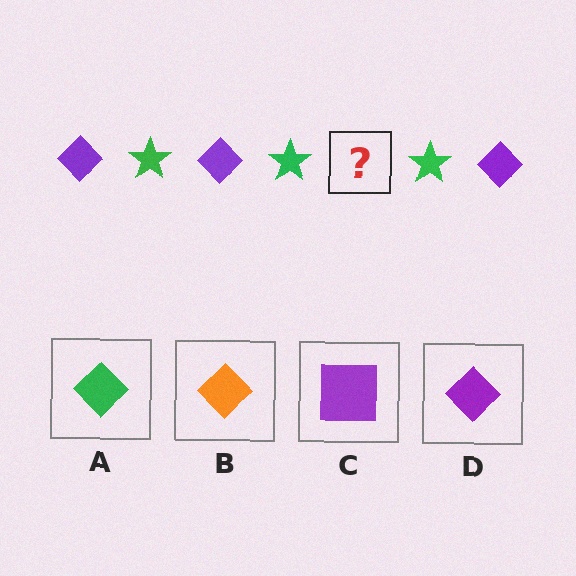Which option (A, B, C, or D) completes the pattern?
D.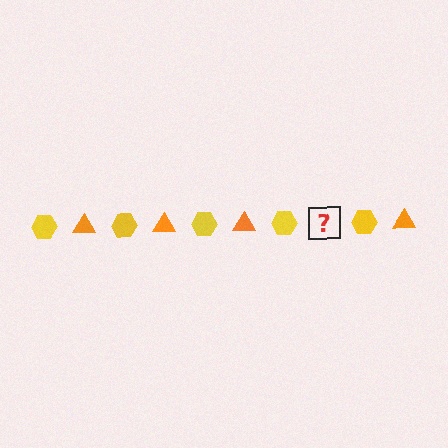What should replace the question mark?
The question mark should be replaced with an orange triangle.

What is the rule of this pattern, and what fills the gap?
The rule is that the pattern alternates between yellow hexagon and orange triangle. The gap should be filled with an orange triangle.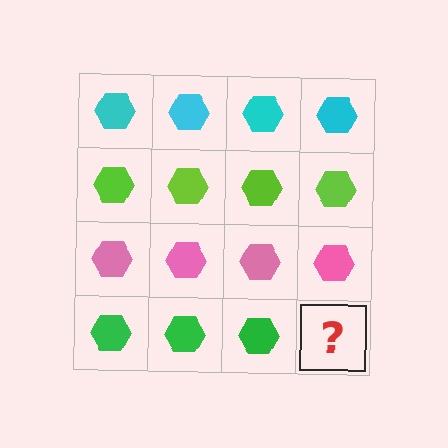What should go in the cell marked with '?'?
The missing cell should contain a green hexagon.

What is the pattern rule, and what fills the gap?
The rule is that each row has a consistent color. The gap should be filled with a green hexagon.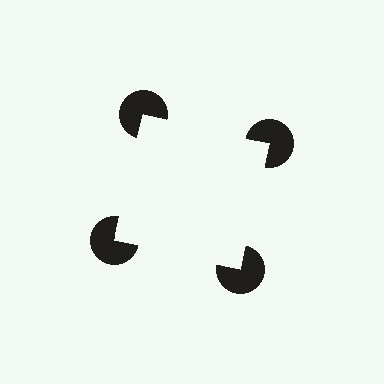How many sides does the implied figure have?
4 sides.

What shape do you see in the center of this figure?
An illusory square — its edges are inferred from the aligned wedge cuts in the pac-man discs, not physically drawn.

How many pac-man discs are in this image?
There are 4 — one at each vertex of the illusory square.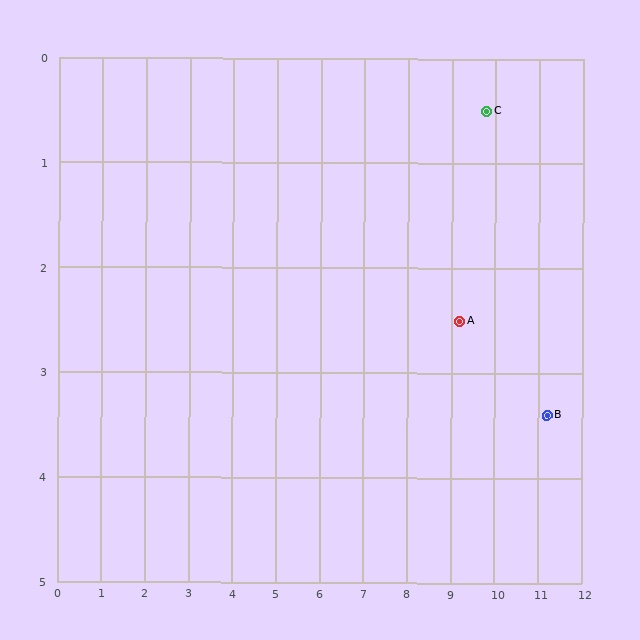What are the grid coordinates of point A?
Point A is at approximately (9.2, 2.5).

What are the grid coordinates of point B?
Point B is at approximately (11.2, 3.4).